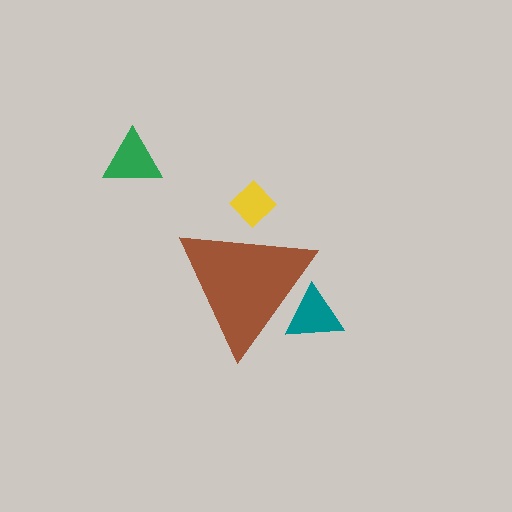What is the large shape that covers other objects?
A brown triangle.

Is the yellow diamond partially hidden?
Yes, the yellow diamond is partially hidden behind the brown triangle.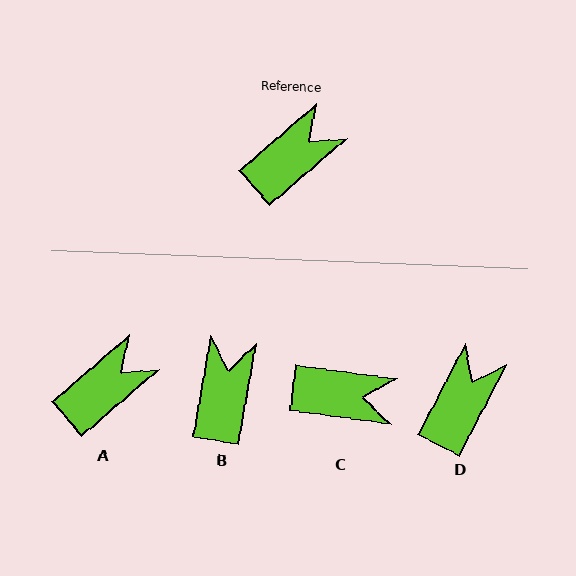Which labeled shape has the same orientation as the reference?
A.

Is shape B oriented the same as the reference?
No, it is off by about 39 degrees.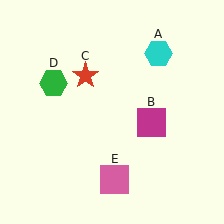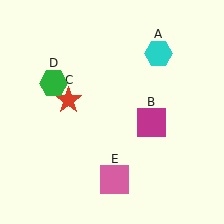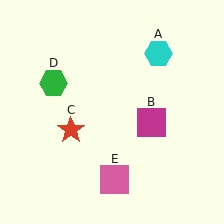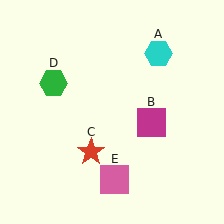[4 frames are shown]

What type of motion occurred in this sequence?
The red star (object C) rotated counterclockwise around the center of the scene.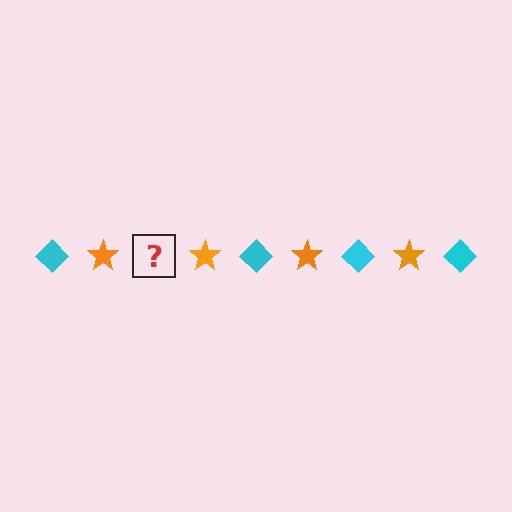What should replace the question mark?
The question mark should be replaced with a cyan diamond.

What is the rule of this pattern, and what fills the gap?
The rule is that the pattern alternates between cyan diamond and orange star. The gap should be filled with a cyan diamond.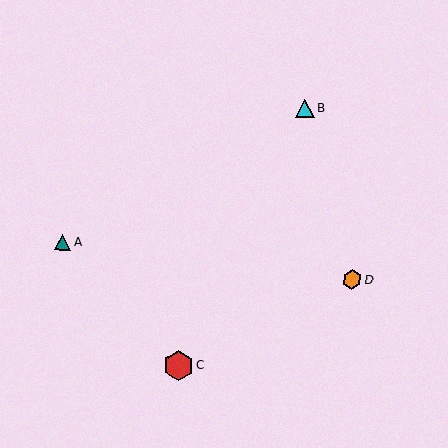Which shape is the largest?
The red hexagon (labeled C) is the largest.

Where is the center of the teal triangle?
The center of the teal triangle is at (62, 242).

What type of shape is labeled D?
Shape D is an orange hexagon.